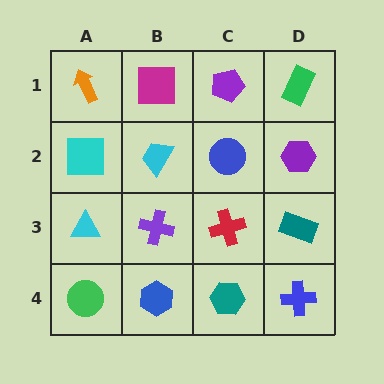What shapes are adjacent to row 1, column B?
A cyan trapezoid (row 2, column B), an orange arrow (row 1, column A), a purple pentagon (row 1, column C).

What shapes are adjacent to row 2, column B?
A magenta square (row 1, column B), a purple cross (row 3, column B), a cyan square (row 2, column A), a blue circle (row 2, column C).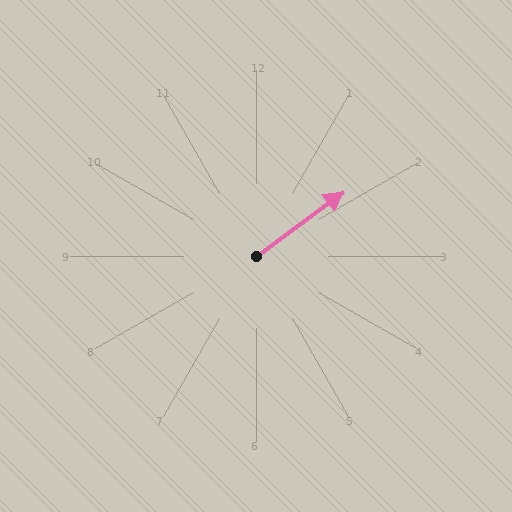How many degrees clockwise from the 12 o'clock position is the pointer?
Approximately 54 degrees.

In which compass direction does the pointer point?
Northeast.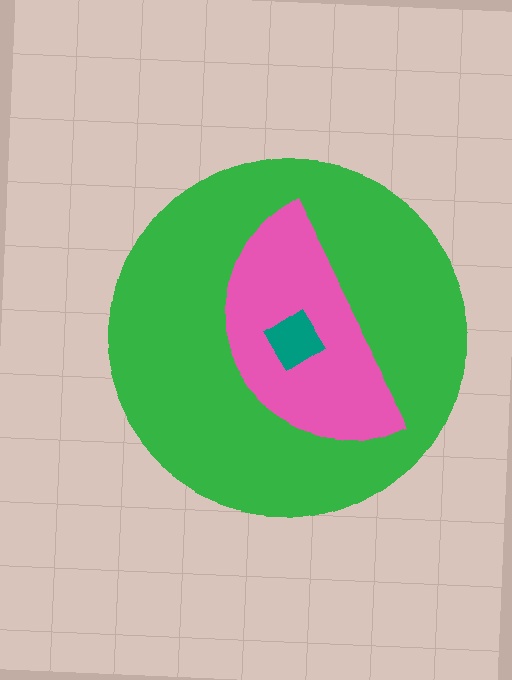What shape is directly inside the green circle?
The pink semicircle.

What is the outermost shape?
The green circle.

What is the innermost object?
The teal diamond.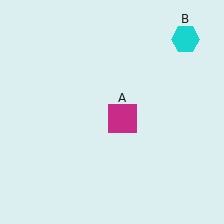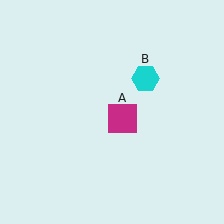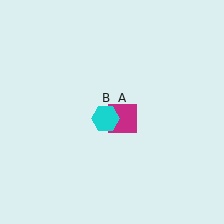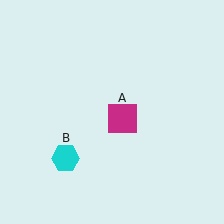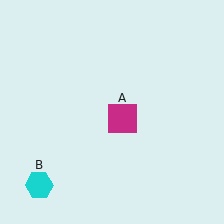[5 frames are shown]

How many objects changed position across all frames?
1 object changed position: cyan hexagon (object B).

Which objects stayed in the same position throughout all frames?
Magenta square (object A) remained stationary.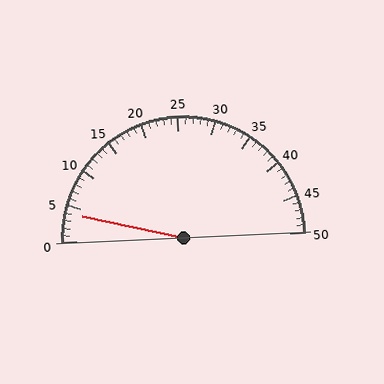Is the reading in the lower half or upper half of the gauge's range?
The reading is in the lower half of the range (0 to 50).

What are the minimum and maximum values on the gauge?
The gauge ranges from 0 to 50.